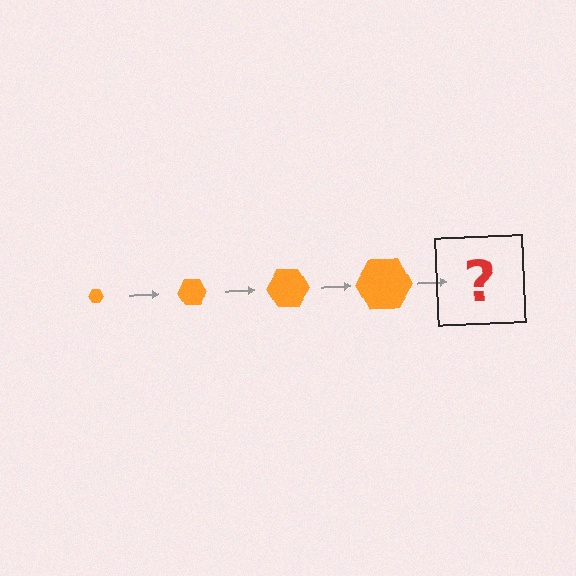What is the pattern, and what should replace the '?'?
The pattern is that the hexagon gets progressively larger each step. The '?' should be an orange hexagon, larger than the previous one.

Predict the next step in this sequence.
The next step is an orange hexagon, larger than the previous one.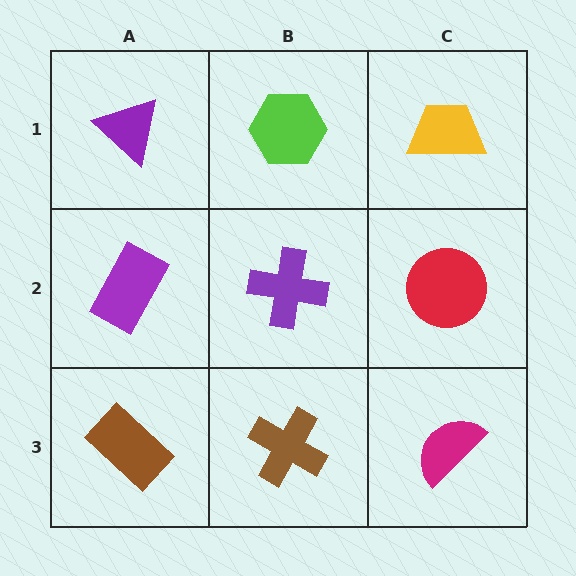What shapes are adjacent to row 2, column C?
A yellow trapezoid (row 1, column C), a magenta semicircle (row 3, column C), a purple cross (row 2, column B).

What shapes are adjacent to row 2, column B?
A lime hexagon (row 1, column B), a brown cross (row 3, column B), a purple rectangle (row 2, column A), a red circle (row 2, column C).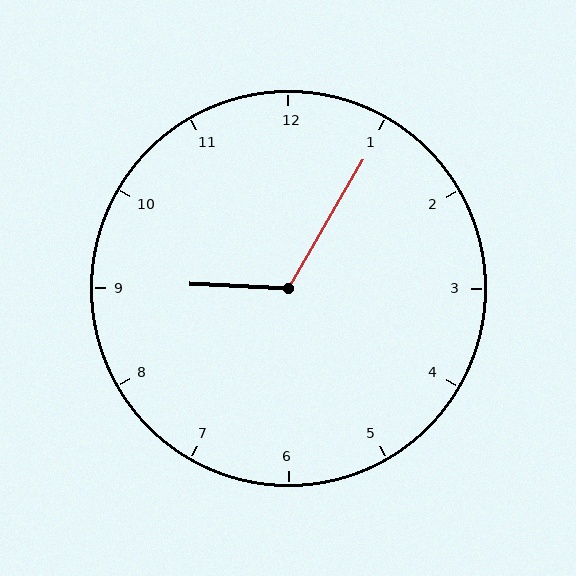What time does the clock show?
9:05.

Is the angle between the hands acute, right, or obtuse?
It is obtuse.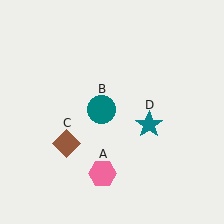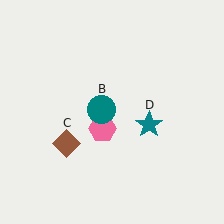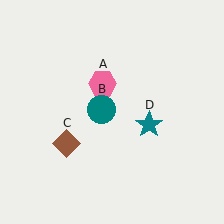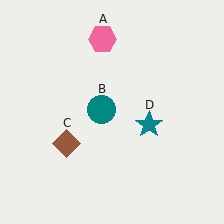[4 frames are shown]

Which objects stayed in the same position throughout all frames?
Teal circle (object B) and brown diamond (object C) and teal star (object D) remained stationary.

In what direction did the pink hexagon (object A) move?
The pink hexagon (object A) moved up.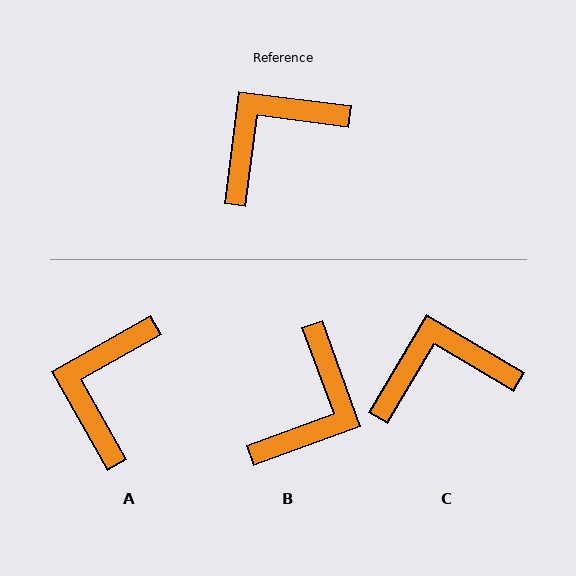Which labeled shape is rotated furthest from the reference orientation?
B, about 153 degrees away.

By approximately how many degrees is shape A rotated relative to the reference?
Approximately 37 degrees counter-clockwise.